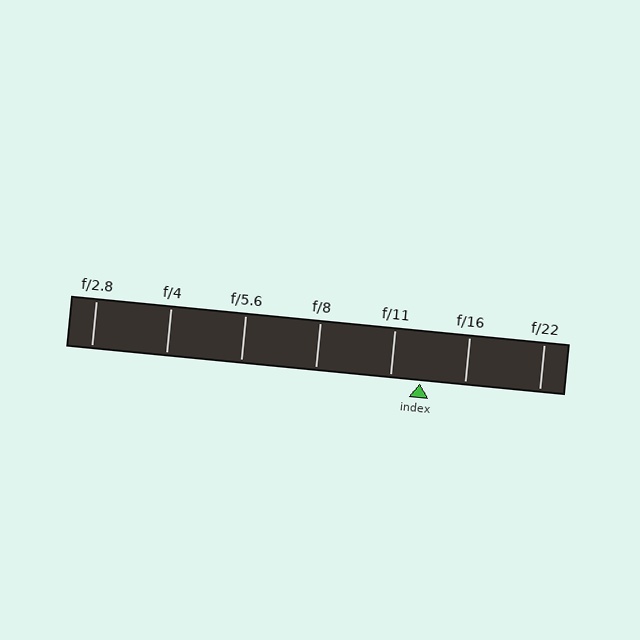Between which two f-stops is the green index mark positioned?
The index mark is between f/11 and f/16.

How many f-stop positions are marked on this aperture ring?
There are 7 f-stop positions marked.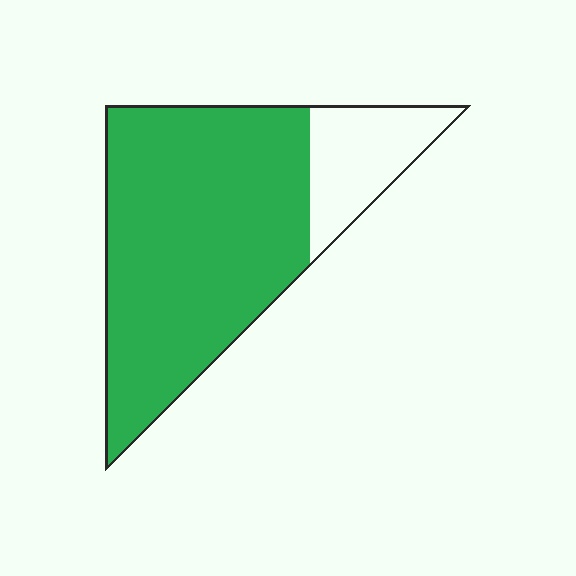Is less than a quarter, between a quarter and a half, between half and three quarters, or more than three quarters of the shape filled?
More than three quarters.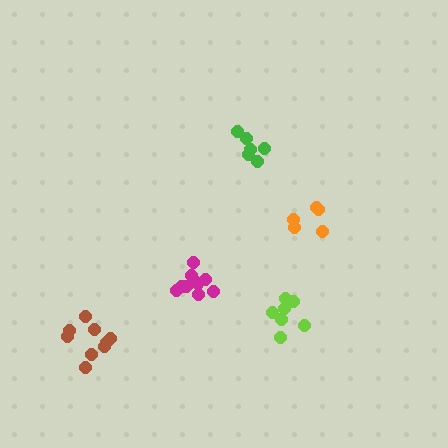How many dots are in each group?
Group 1: 10 dots, Group 2: 6 dots, Group 3: 9 dots, Group 4: 5 dots, Group 5: 7 dots (37 total).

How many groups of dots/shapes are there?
There are 5 groups.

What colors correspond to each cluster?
The clusters are colored: magenta, green, brown, orange, lime.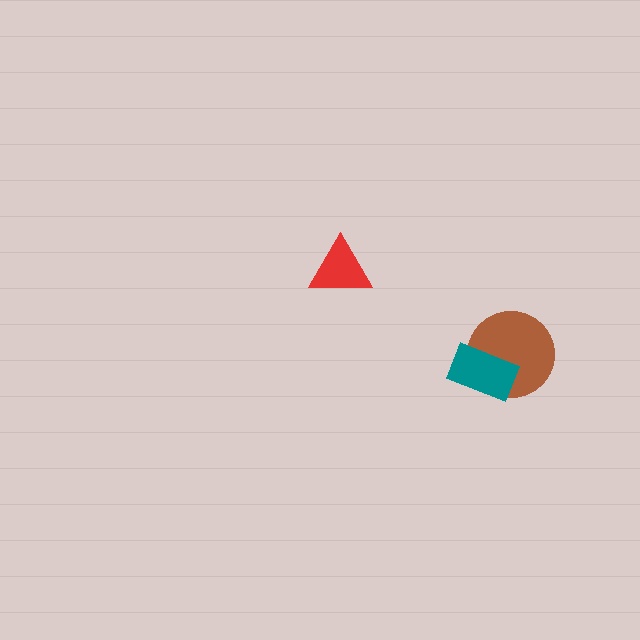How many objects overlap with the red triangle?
0 objects overlap with the red triangle.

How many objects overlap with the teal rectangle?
1 object overlaps with the teal rectangle.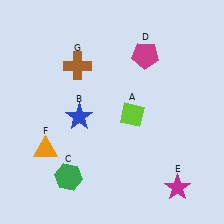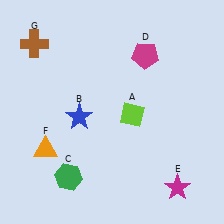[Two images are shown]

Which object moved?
The brown cross (G) moved left.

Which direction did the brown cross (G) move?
The brown cross (G) moved left.